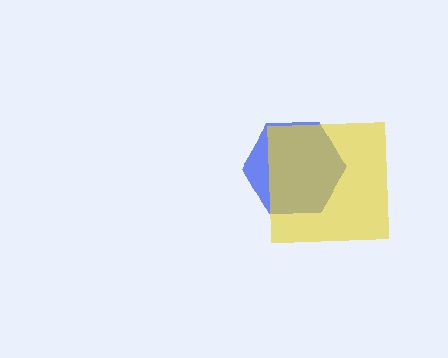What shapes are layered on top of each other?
The layered shapes are: a blue hexagon, a yellow square.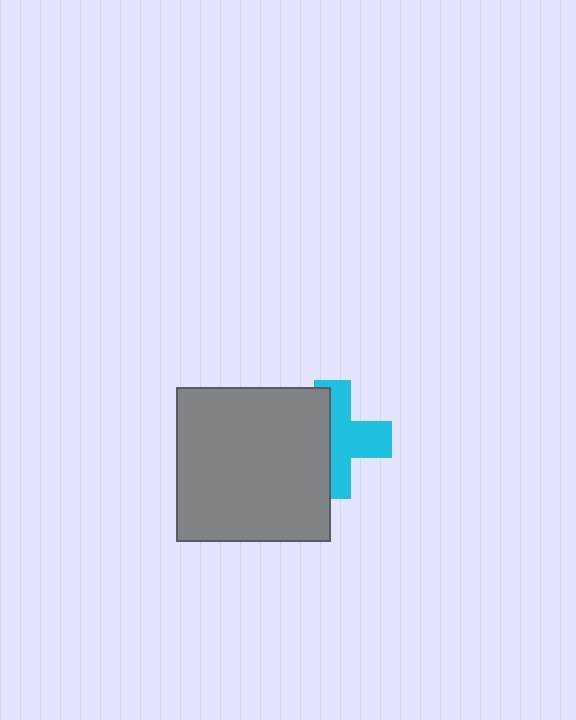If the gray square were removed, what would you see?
You would see the complete cyan cross.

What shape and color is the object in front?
The object in front is a gray square.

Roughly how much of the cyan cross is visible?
About half of it is visible (roughly 54%).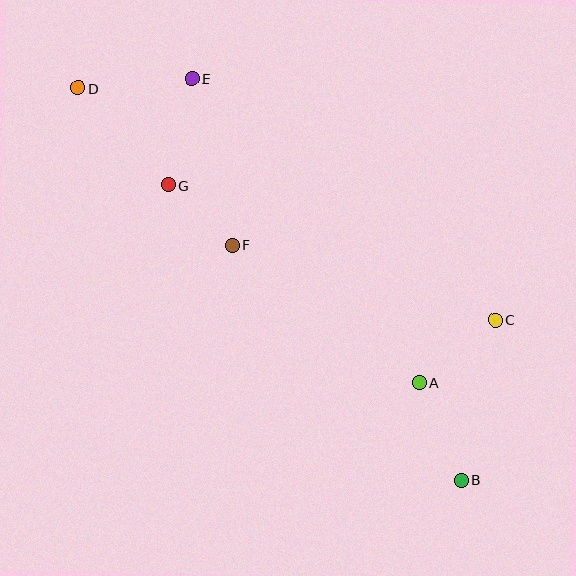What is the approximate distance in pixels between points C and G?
The distance between C and G is approximately 354 pixels.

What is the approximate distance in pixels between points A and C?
The distance between A and C is approximately 99 pixels.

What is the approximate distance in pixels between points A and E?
The distance between A and E is approximately 380 pixels.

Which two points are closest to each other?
Points F and G are closest to each other.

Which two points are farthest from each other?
Points B and D are farthest from each other.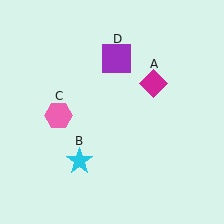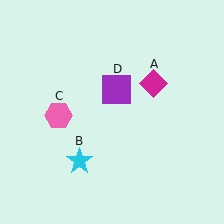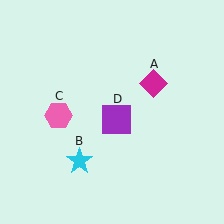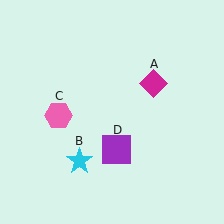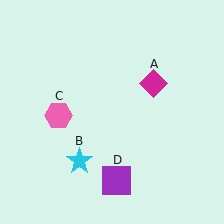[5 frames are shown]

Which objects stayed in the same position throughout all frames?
Magenta diamond (object A) and cyan star (object B) and pink hexagon (object C) remained stationary.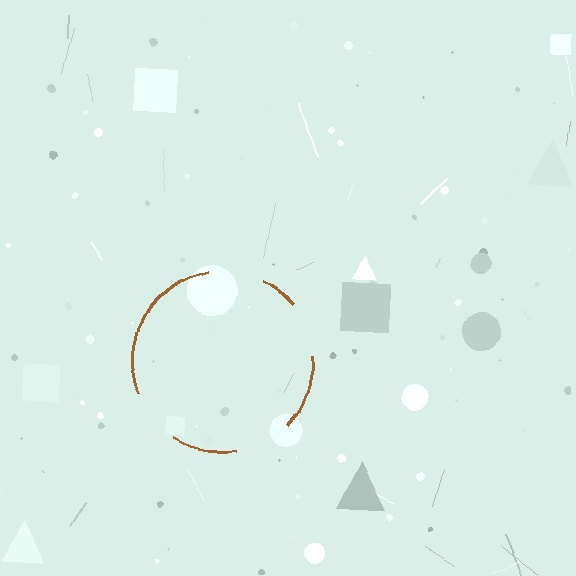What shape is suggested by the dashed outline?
The dashed outline suggests a circle.